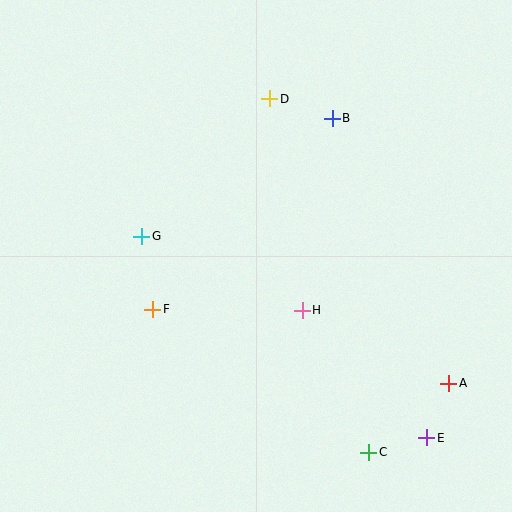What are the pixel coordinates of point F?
Point F is at (153, 309).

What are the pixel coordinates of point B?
Point B is at (332, 118).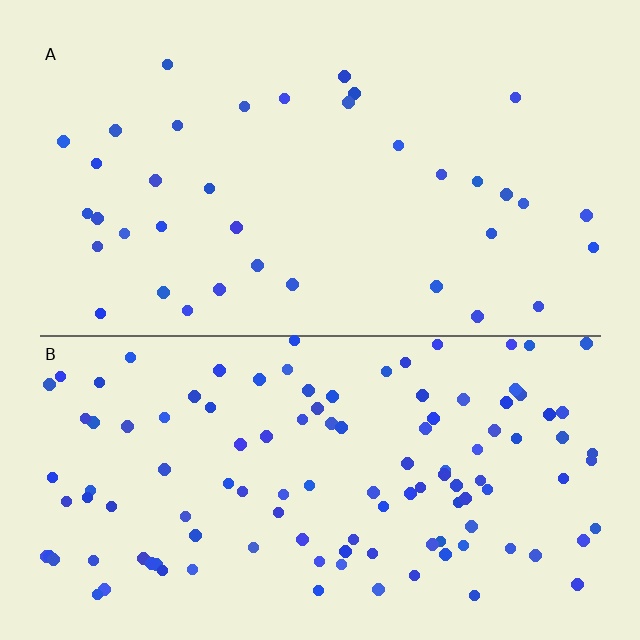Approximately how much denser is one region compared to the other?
Approximately 3.1× — region B over region A.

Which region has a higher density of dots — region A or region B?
B (the bottom).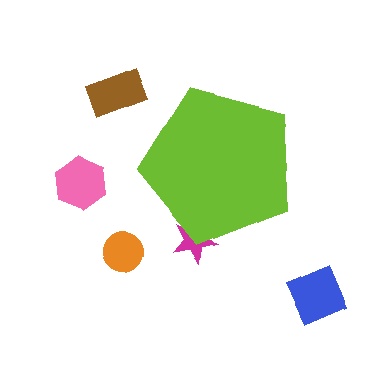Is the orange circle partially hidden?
No, the orange circle is fully visible.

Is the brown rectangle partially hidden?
No, the brown rectangle is fully visible.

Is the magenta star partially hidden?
Yes, the magenta star is partially hidden behind the lime pentagon.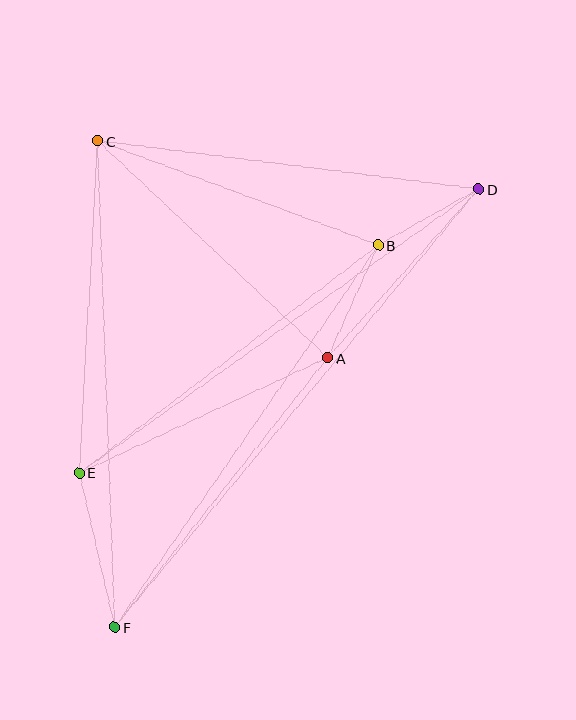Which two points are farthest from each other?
Points D and F are farthest from each other.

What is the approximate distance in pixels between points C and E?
The distance between C and E is approximately 333 pixels.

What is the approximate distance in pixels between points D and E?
The distance between D and E is approximately 490 pixels.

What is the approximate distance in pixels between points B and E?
The distance between B and E is approximately 376 pixels.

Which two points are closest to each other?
Points B and D are closest to each other.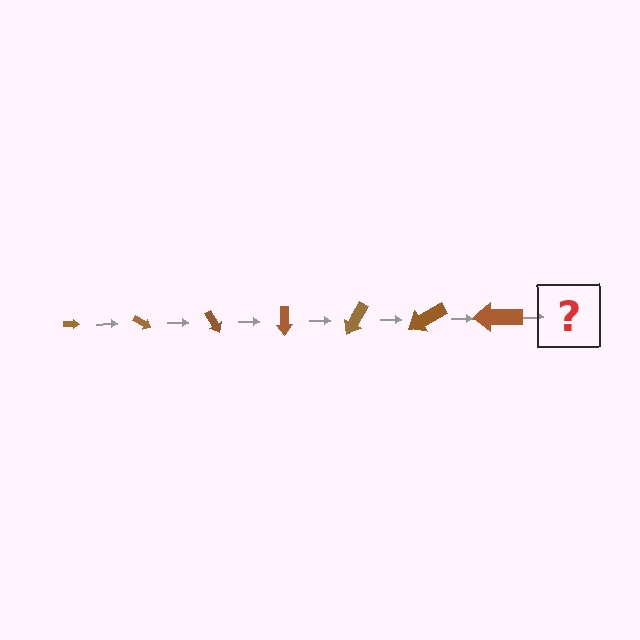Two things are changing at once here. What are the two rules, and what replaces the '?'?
The two rules are that the arrow grows larger each step and it rotates 30 degrees each step. The '?' should be an arrow, larger than the previous one and rotated 210 degrees from the start.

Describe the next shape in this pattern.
It should be an arrow, larger than the previous one and rotated 210 degrees from the start.